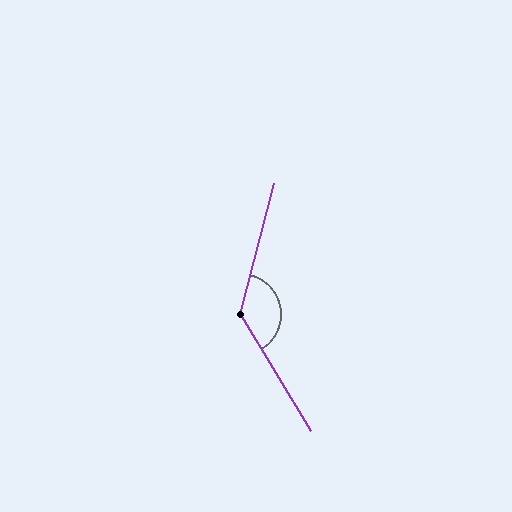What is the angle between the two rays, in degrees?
Approximately 134 degrees.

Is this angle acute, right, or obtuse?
It is obtuse.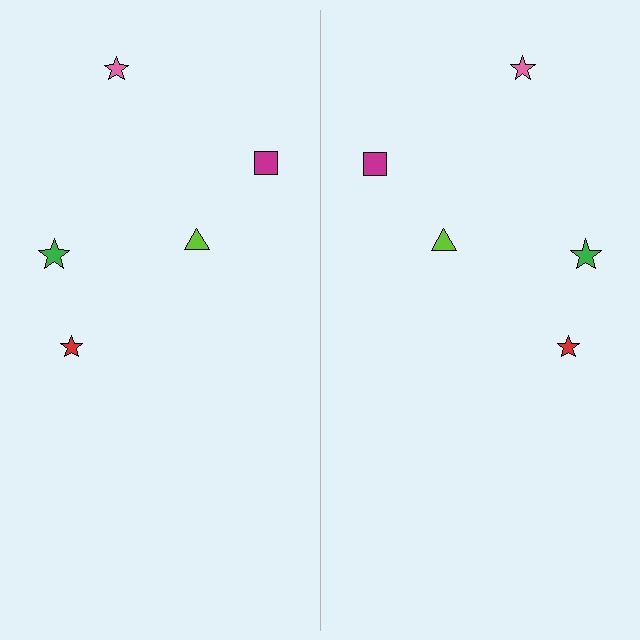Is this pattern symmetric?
Yes, this pattern has bilateral (reflection) symmetry.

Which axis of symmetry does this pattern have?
The pattern has a vertical axis of symmetry running through the center of the image.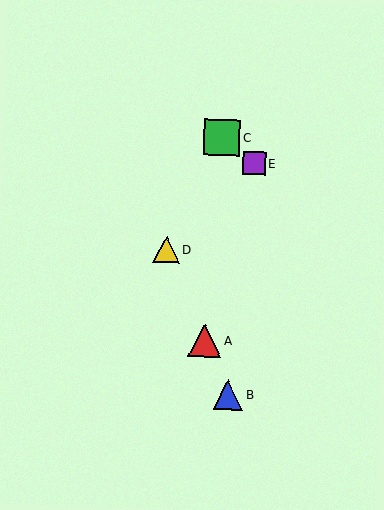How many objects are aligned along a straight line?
3 objects (A, B, D) are aligned along a straight line.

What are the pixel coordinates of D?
Object D is at (166, 249).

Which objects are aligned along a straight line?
Objects A, B, D are aligned along a straight line.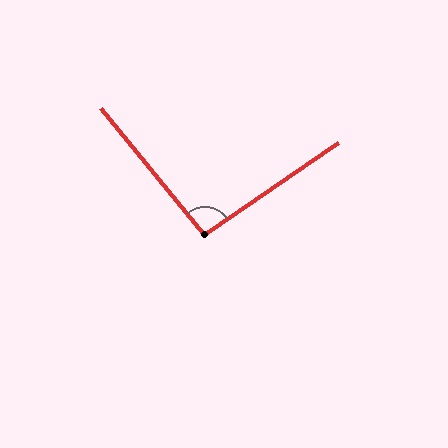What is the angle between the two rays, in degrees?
Approximately 95 degrees.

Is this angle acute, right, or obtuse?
It is approximately a right angle.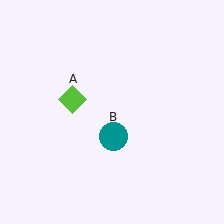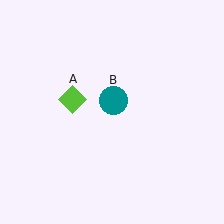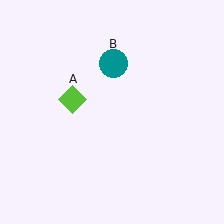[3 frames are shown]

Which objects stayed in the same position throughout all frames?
Lime diamond (object A) remained stationary.